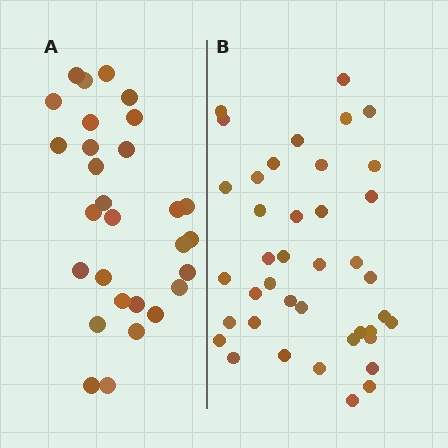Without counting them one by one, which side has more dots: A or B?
Region B (the right region) has more dots.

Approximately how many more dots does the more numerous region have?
Region B has roughly 12 or so more dots than region A.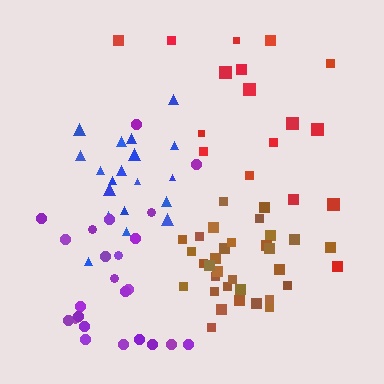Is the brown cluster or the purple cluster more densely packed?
Brown.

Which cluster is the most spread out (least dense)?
Red.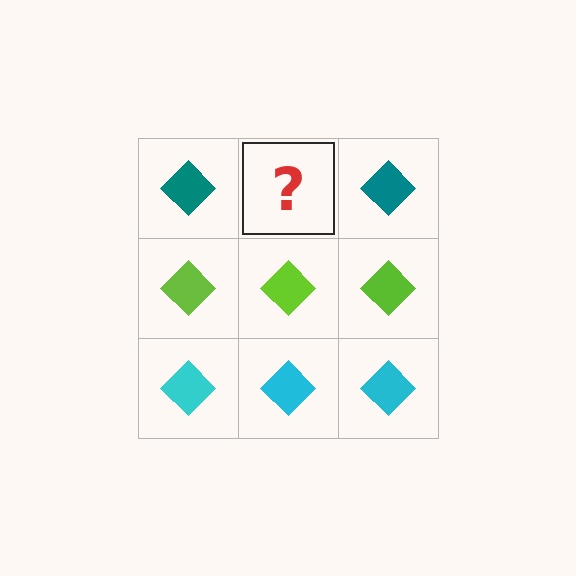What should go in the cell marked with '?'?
The missing cell should contain a teal diamond.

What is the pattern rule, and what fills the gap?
The rule is that each row has a consistent color. The gap should be filled with a teal diamond.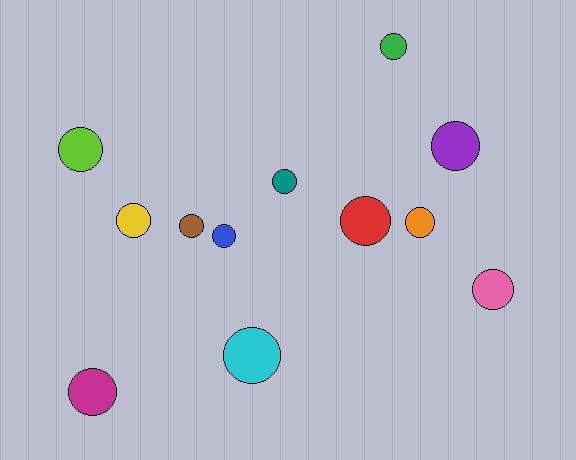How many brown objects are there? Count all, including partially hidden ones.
There is 1 brown object.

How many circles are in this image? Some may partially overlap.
There are 12 circles.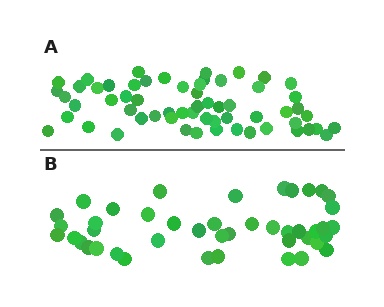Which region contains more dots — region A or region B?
Region A (the top region) has more dots.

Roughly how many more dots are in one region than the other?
Region A has approximately 15 more dots than region B.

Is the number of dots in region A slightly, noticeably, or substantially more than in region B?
Region A has noticeably more, but not dramatically so. The ratio is roughly 1.4 to 1.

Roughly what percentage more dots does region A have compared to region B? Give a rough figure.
About 35% more.